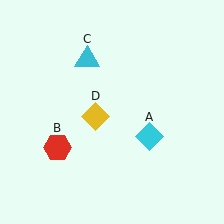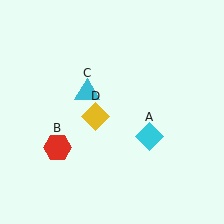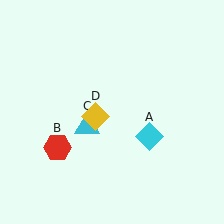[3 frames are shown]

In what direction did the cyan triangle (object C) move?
The cyan triangle (object C) moved down.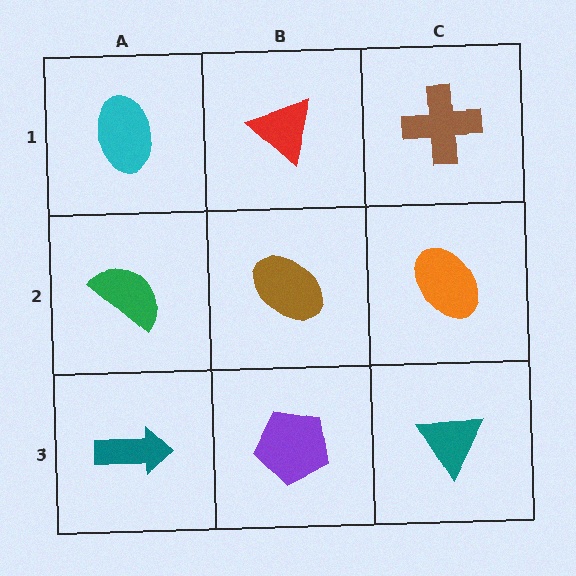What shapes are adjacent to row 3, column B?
A brown ellipse (row 2, column B), a teal arrow (row 3, column A), a teal triangle (row 3, column C).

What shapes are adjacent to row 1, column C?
An orange ellipse (row 2, column C), a red triangle (row 1, column B).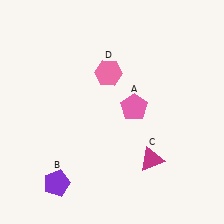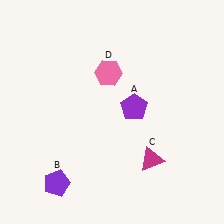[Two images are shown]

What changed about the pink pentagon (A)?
In Image 1, A is pink. In Image 2, it changed to purple.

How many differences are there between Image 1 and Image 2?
There is 1 difference between the two images.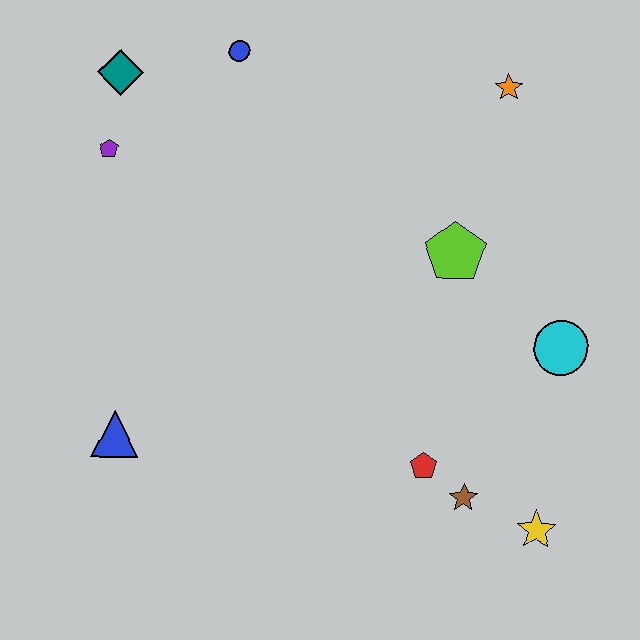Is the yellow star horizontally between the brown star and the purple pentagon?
No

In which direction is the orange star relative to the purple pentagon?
The orange star is to the right of the purple pentagon.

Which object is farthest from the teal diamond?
The yellow star is farthest from the teal diamond.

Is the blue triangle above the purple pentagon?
No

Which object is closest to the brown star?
The red pentagon is closest to the brown star.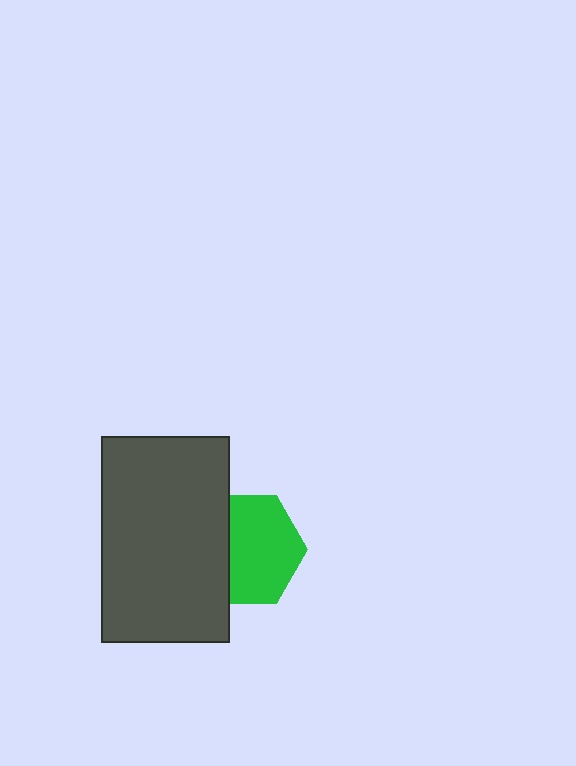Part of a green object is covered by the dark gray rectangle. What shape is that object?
It is a hexagon.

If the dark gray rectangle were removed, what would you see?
You would see the complete green hexagon.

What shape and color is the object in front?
The object in front is a dark gray rectangle.